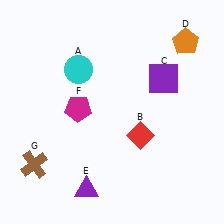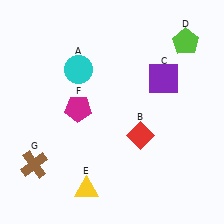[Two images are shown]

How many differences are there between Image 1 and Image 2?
There are 2 differences between the two images.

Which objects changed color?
D changed from orange to lime. E changed from purple to yellow.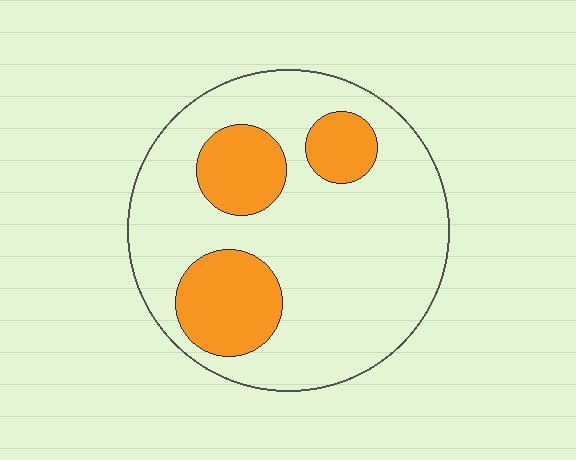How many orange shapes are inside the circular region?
3.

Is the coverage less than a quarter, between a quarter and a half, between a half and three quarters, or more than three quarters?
Less than a quarter.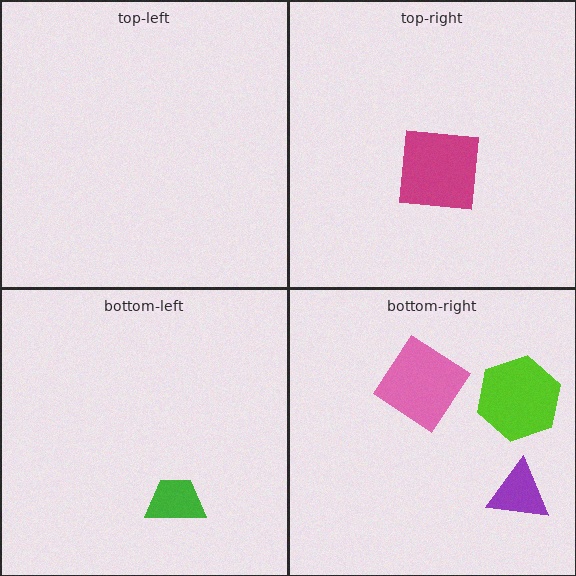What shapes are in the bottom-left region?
The green trapezoid.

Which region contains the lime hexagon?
The bottom-right region.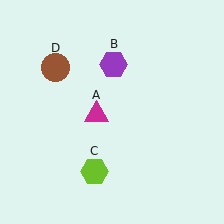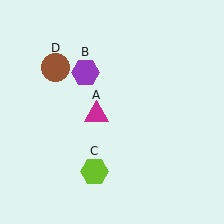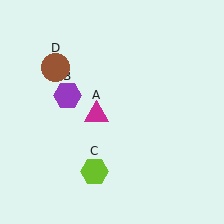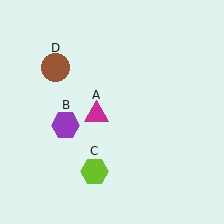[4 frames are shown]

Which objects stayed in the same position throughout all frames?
Magenta triangle (object A) and lime hexagon (object C) and brown circle (object D) remained stationary.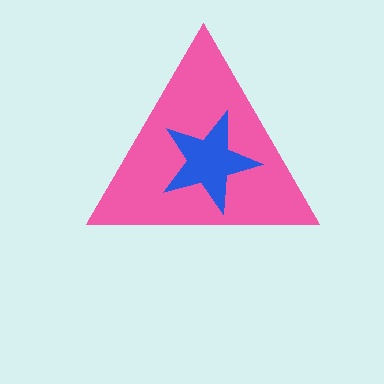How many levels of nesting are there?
2.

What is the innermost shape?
The blue star.